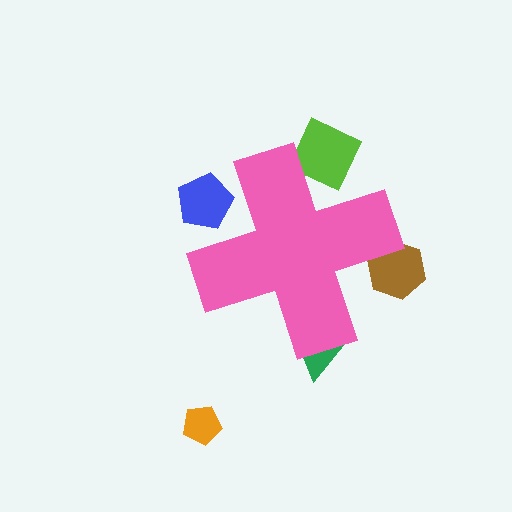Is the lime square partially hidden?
Yes, the lime square is partially hidden behind the pink cross.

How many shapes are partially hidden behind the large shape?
4 shapes are partially hidden.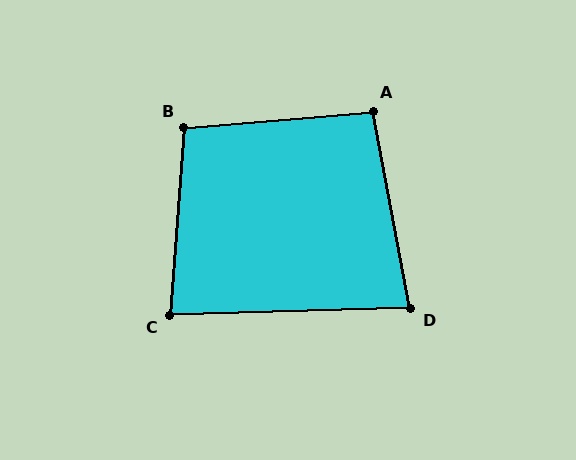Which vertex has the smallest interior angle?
D, at approximately 81 degrees.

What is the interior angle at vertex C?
Approximately 84 degrees (acute).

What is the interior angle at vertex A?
Approximately 96 degrees (obtuse).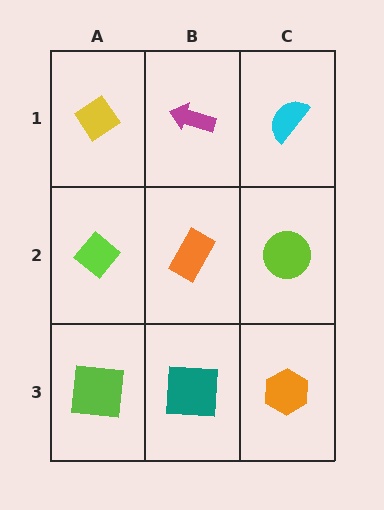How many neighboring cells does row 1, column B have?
3.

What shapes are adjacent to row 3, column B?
An orange rectangle (row 2, column B), a lime square (row 3, column A), an orange hexagon (row 3, column C).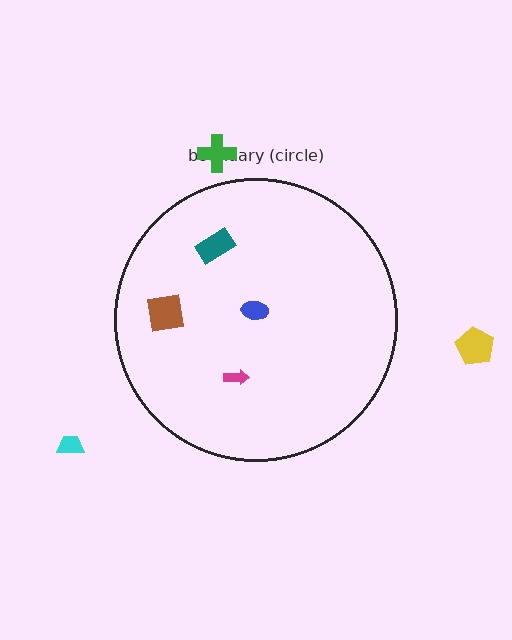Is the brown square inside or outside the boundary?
Inside.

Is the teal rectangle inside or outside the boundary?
Inside.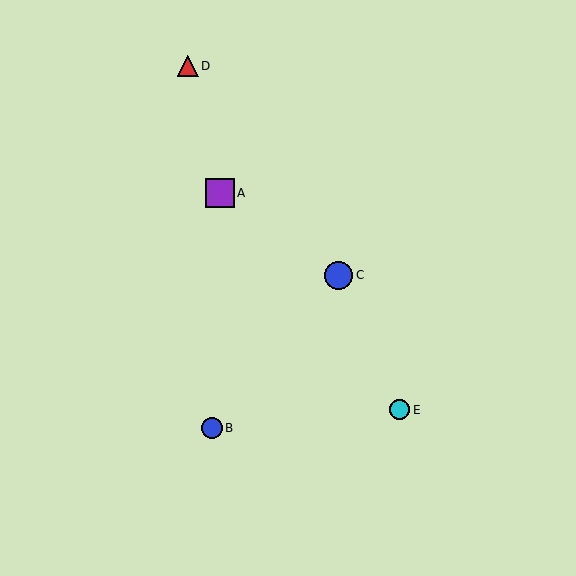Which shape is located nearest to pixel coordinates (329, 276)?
The blue circle (labeled C) at (339, 275) is nearest to that location.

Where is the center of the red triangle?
The center of the red triangle is at (188, 66).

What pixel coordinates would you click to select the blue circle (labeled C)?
Click at (339, 275) to select the blue circle C.